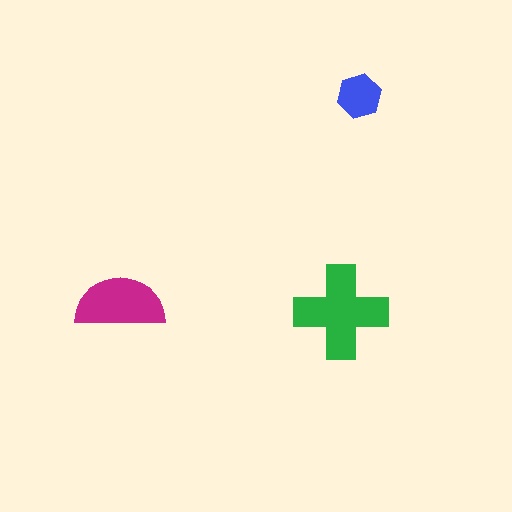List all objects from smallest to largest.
The blue hexagon, the magenta semicircle, the green cross.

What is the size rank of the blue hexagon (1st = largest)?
3rd.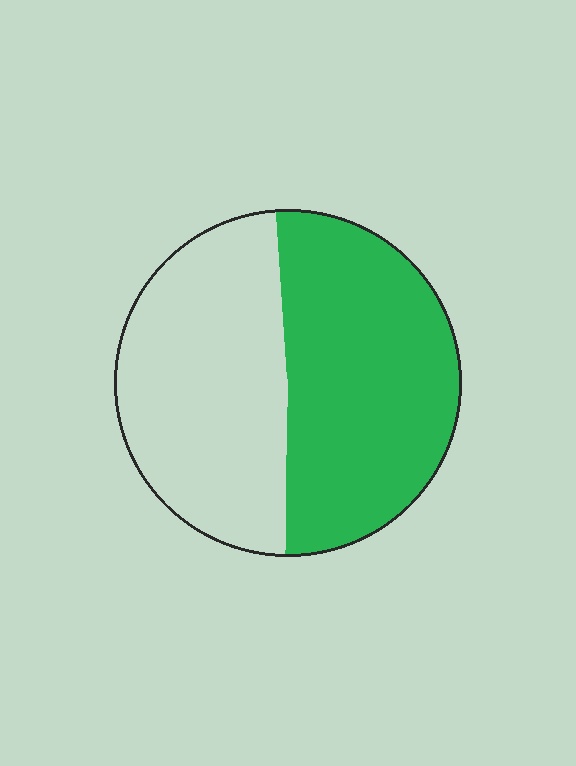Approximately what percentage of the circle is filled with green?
Approximately 50%.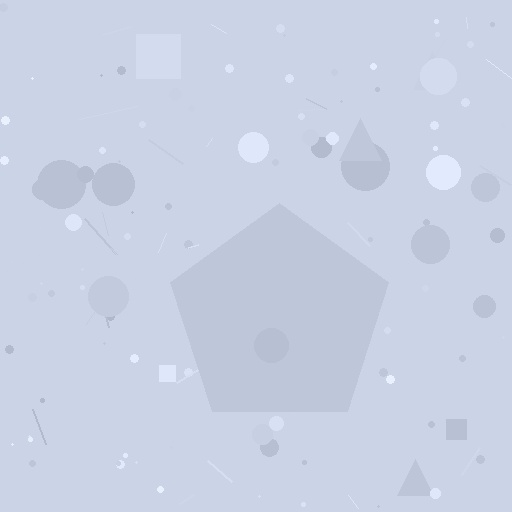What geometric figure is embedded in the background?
A pentagon is embedded in the background.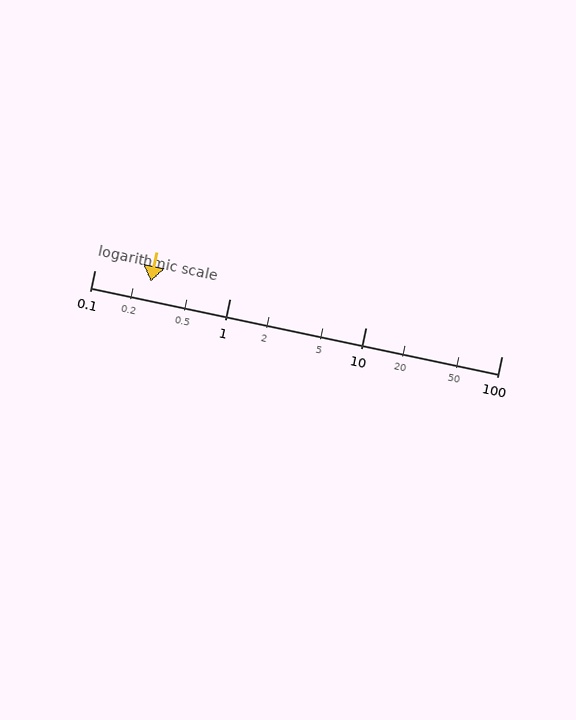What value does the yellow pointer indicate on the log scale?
The pointer indicates approximately 0.26.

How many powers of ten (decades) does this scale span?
The scale spans 3 decades, from 0.1 to 100.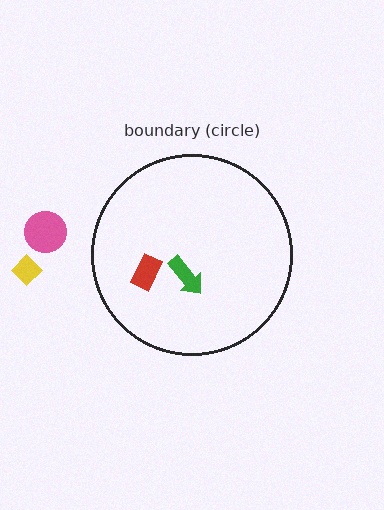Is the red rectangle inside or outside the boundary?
Inside.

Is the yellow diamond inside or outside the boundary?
Outside.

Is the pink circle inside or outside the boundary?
Outside.